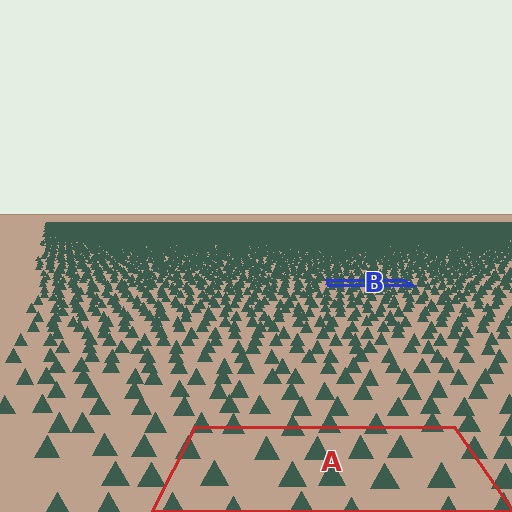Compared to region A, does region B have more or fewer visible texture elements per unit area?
Region B has more texture elements per unit area — they are packed more densely because it is farther away.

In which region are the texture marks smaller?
The texture marks are smaller in region B, because it is farther away.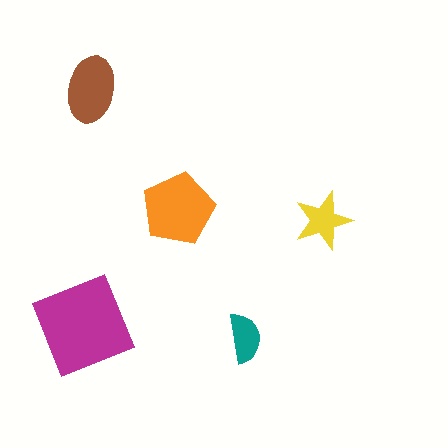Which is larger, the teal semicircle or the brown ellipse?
The brown ellipse.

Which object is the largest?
The magenta square.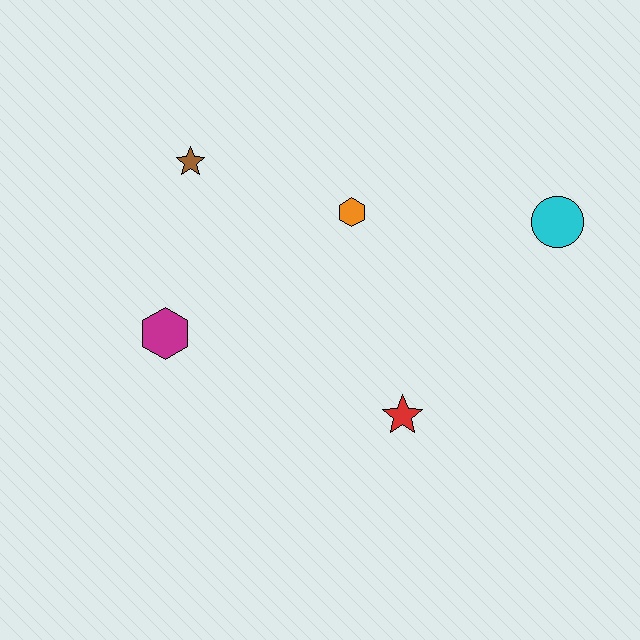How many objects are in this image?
There are 5 objects.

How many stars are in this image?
There are 2 stars.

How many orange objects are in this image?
There is 1 orange object.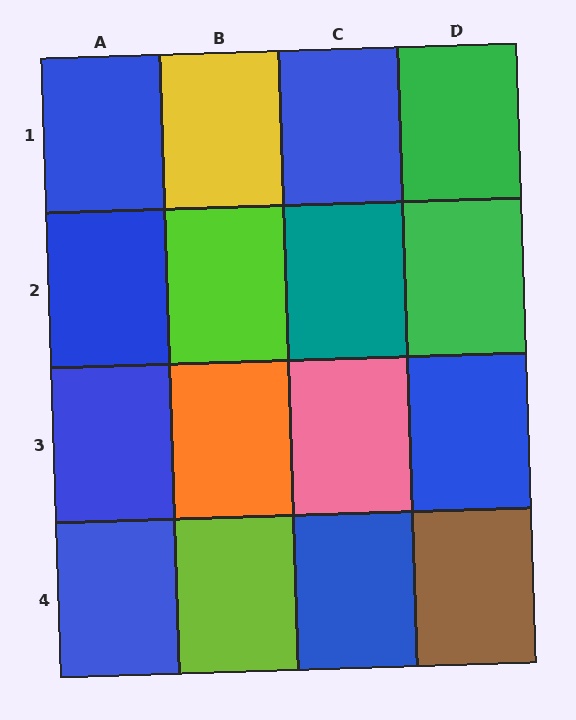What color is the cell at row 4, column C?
Blue.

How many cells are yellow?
1 cell is yellow.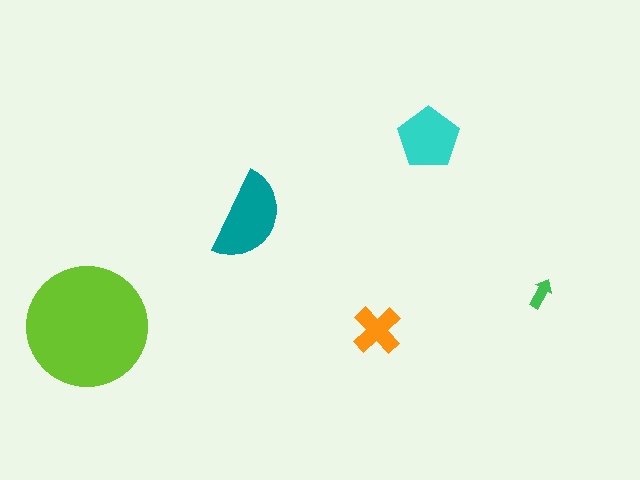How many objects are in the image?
There are 5 objects in the image.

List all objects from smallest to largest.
The green arrow, the orange cross, the cyan pentagon, the teal semicircle, the lime circle.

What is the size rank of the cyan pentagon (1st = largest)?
3rd.